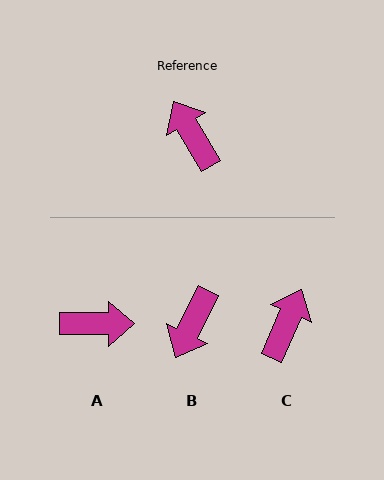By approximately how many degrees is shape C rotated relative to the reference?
Approximately 54 degrees clockwise.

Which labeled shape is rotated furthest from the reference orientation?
B, about 123 degrees away.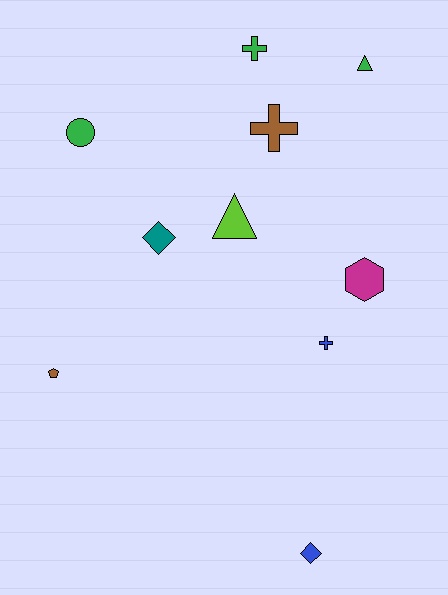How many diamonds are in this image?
There are 2 diamonds.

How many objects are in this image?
There are 10 objects.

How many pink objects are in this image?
There are no pink objects.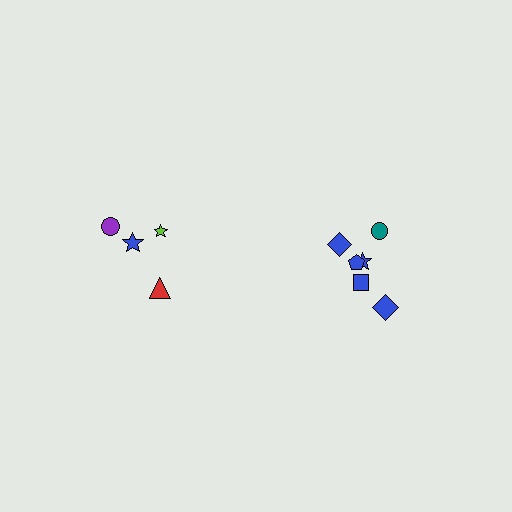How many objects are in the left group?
There are 4 objects.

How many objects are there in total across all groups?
There are 10 objects.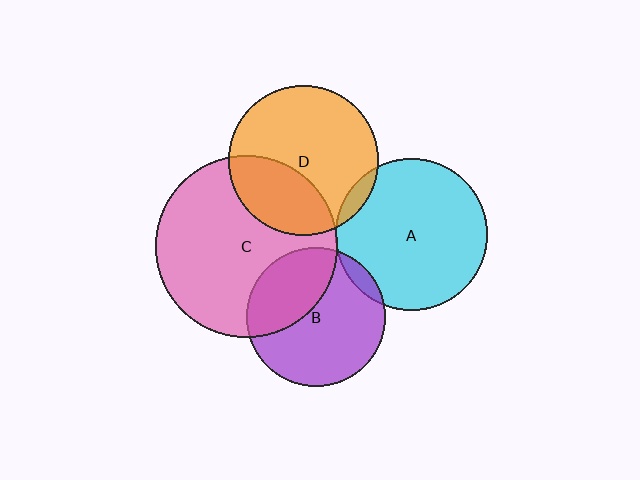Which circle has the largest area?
Circle C (pink).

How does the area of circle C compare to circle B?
Approximately 1.7 times.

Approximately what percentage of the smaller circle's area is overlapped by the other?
Approximately 30%.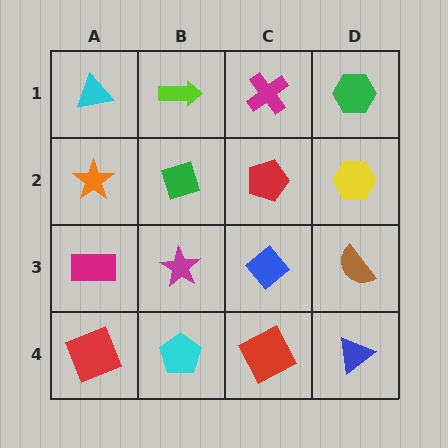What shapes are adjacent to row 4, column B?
A magenta star (row 3, column B), a red square (row 4, column A), a red square (row 4, column C).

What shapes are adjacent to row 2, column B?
A lime arrow (row 1, column B), a magenta star (row 3, column B), an orange star (row 2, column A), a red pentagon (row 2, column C).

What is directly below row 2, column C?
A blue diamond.